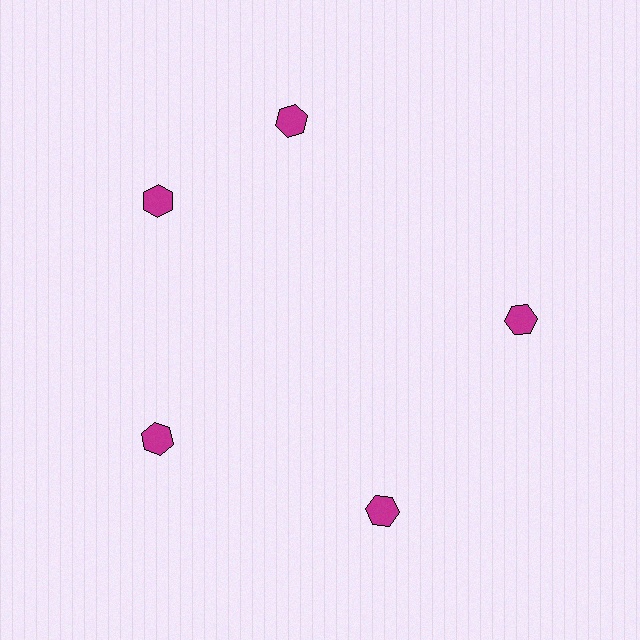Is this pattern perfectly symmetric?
No. The 5 magenta hexagons are arranged in a ring, but one element near the 1 o'clock position is rotated out of alignment along the ring, breaking the 5-fold rotational symmetry.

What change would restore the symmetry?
The symmetry would be restored by rotating it back into even spacing with its neighbors so that all 5 hexagons sit at equal angles and equal distance from the center.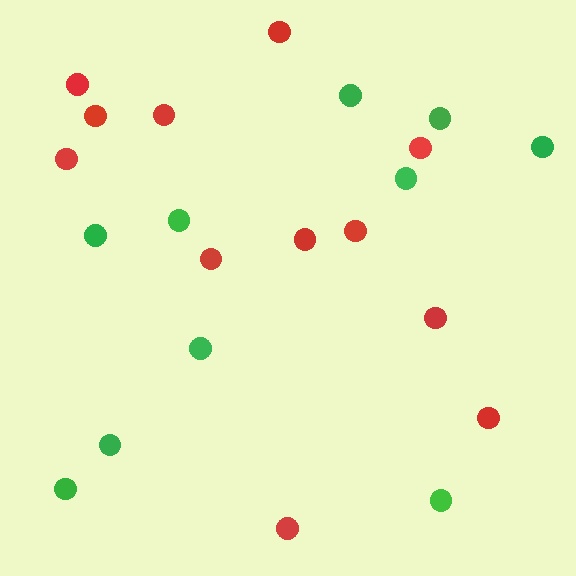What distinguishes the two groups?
There are 2 groups: one group of red circles (12) and one group of green circles (10).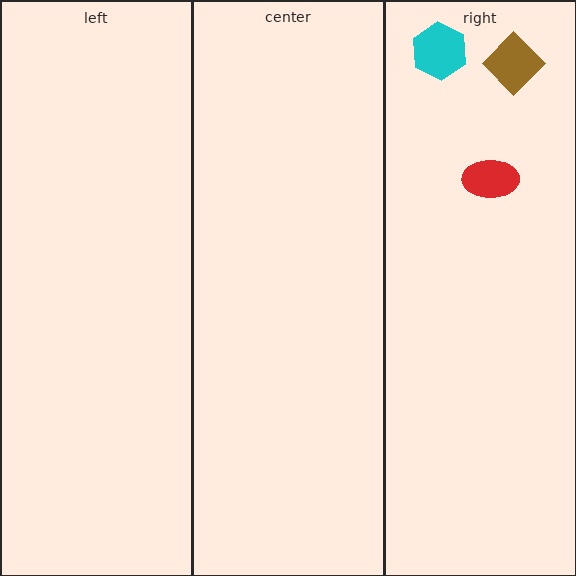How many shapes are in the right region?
3.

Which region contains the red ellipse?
The right region.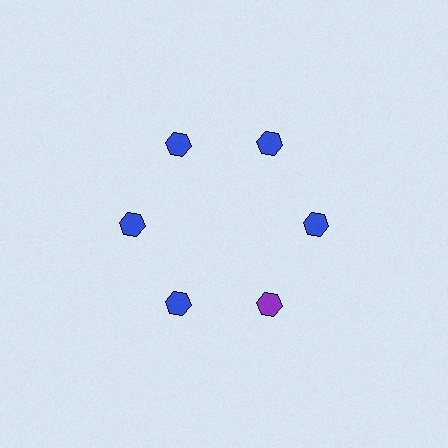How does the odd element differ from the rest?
It has a different color: purple instead of blue.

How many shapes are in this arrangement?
There are 6 shapes arranged in a ring pattern.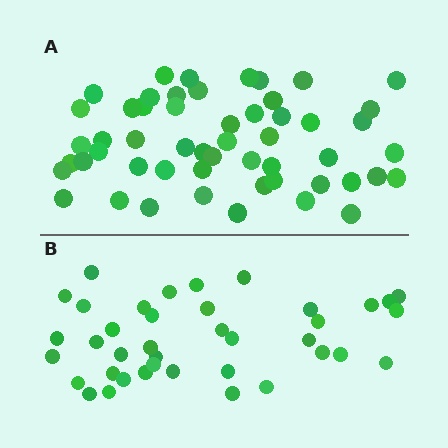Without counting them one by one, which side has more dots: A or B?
Region A (the top region) has more dots.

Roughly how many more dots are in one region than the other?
Region A has approximately 15 more dots than region B.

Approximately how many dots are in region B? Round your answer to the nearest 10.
About 40 dots. (The exact count is 39, which rounds to 40.)